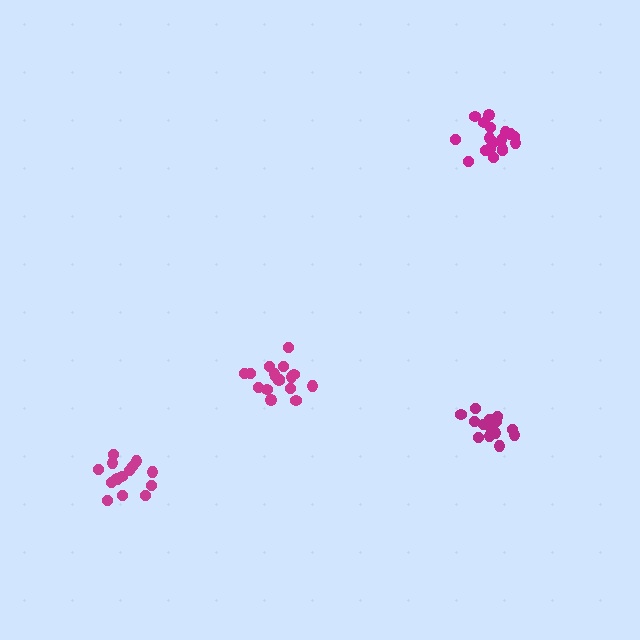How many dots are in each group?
Group 1: 15 dots, Group 2: 15 dots, Group 3: 18 dots, Group 4: 17 dots (65 total).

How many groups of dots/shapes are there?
There are 4 groups.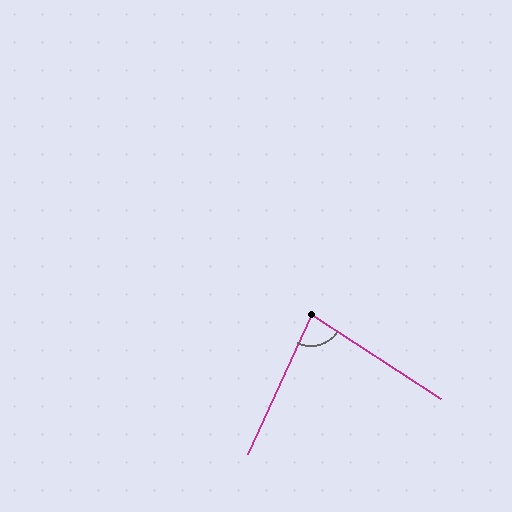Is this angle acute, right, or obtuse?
It is acute.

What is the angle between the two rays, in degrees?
Approximately 81 degrees.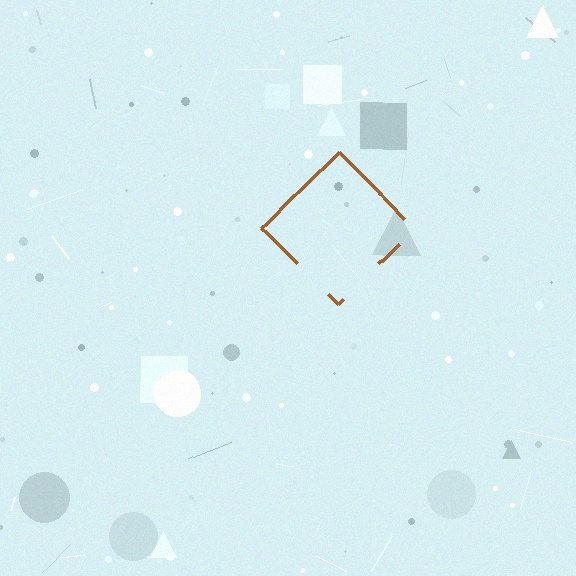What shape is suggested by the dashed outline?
The dashed outline suggests a diamond.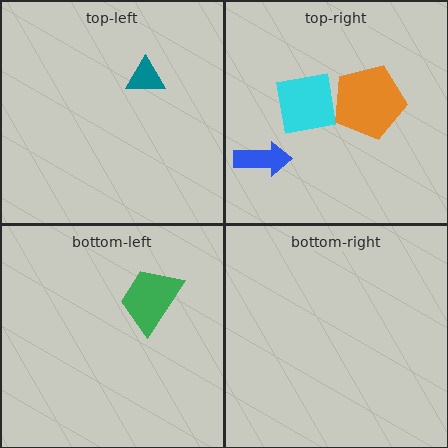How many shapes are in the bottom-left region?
1.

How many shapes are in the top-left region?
1.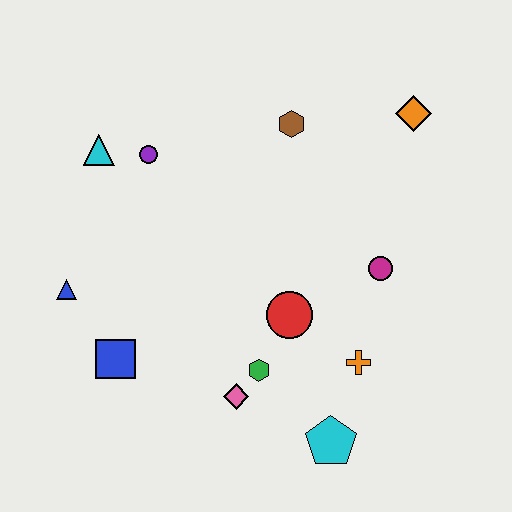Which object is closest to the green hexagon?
The pink diamond is closest to the green hexagon.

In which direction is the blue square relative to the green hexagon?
The blue square is to the left of the green hexagon.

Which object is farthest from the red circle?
The cyan triangle is farthest from the red circle.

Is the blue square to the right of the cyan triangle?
Yes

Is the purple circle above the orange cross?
Yes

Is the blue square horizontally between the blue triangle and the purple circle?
Yes